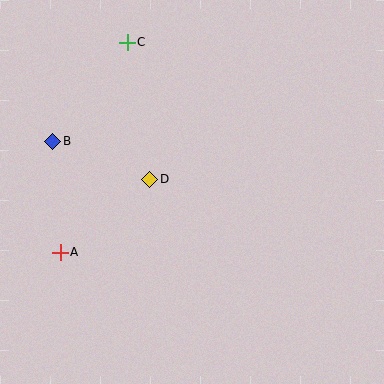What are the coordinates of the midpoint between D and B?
The midpoint between D and B is at (101, 160).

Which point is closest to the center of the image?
Point D at (150, 179) is closest to the center.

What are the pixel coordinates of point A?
Point A is at (60, 252).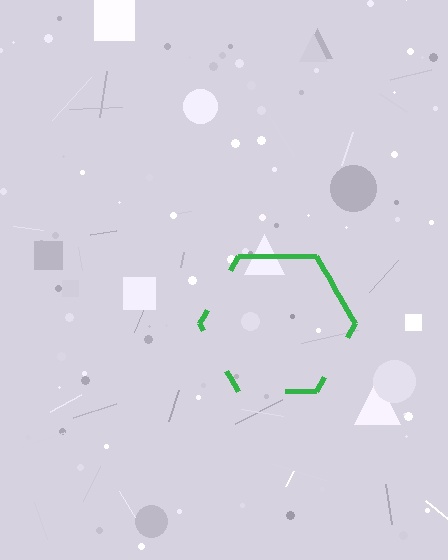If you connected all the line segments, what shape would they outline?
They would outline a hexagon.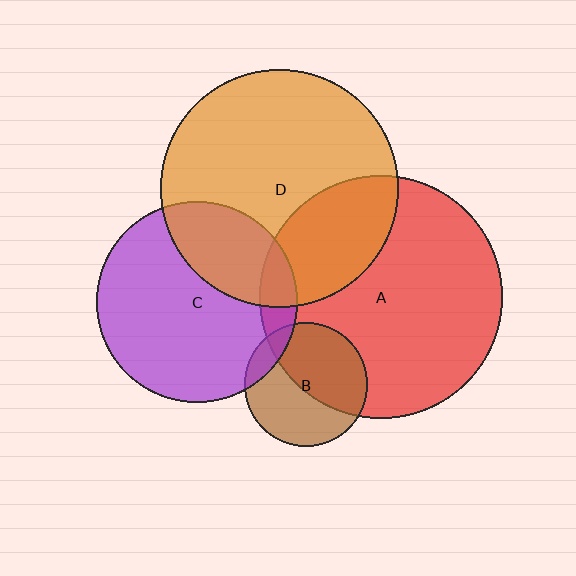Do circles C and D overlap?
Yes.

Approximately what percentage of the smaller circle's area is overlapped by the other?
Approximately 30%.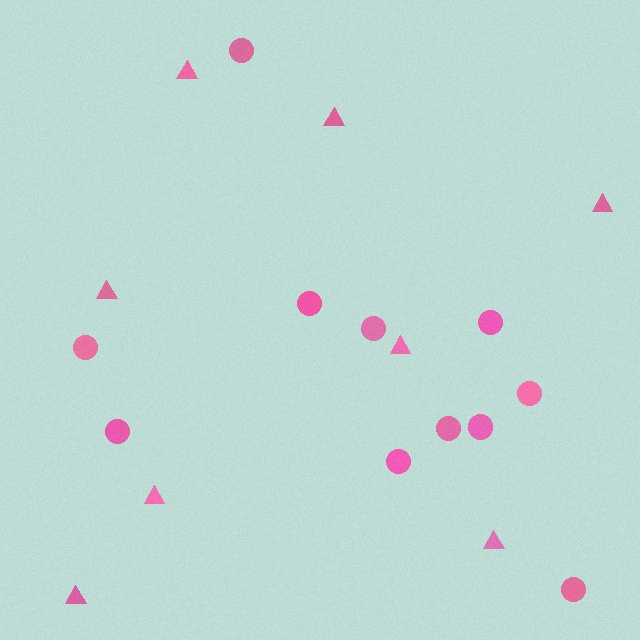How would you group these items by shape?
There are 2 groups: one group of triangles (8) and one group of circles (11).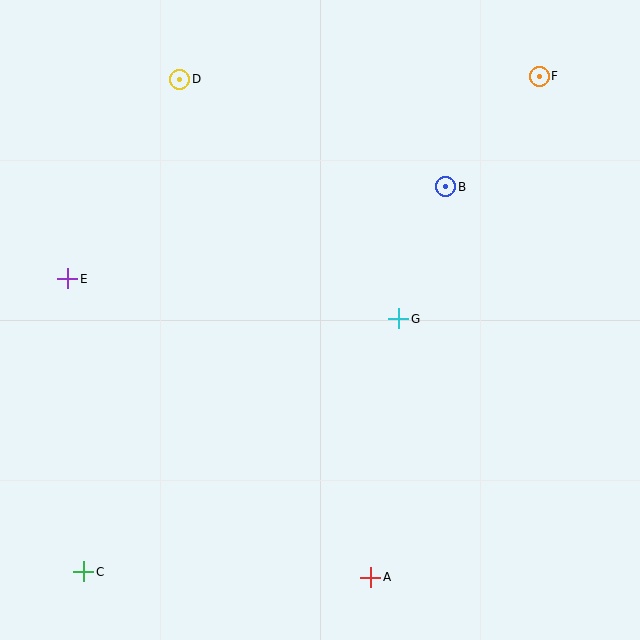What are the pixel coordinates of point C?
Point C is at (84, 572).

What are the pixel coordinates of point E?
Point E is at (68, 279).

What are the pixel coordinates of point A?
Point A is at (371, 577).